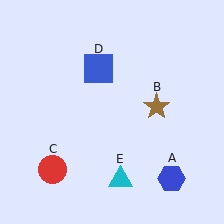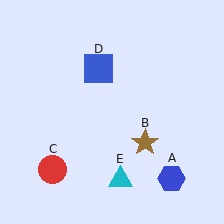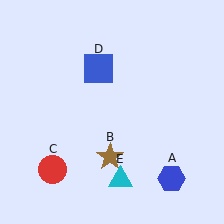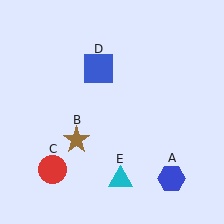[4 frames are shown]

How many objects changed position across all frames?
1 object changed position: brown star (object B).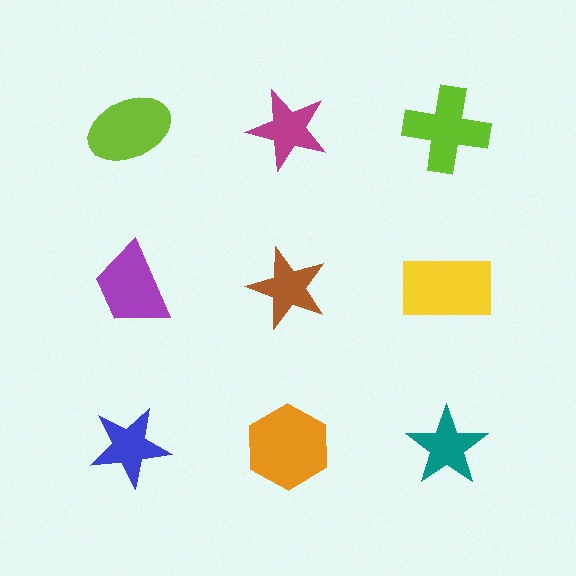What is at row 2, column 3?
A yellow rectangle.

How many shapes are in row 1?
3 shapes.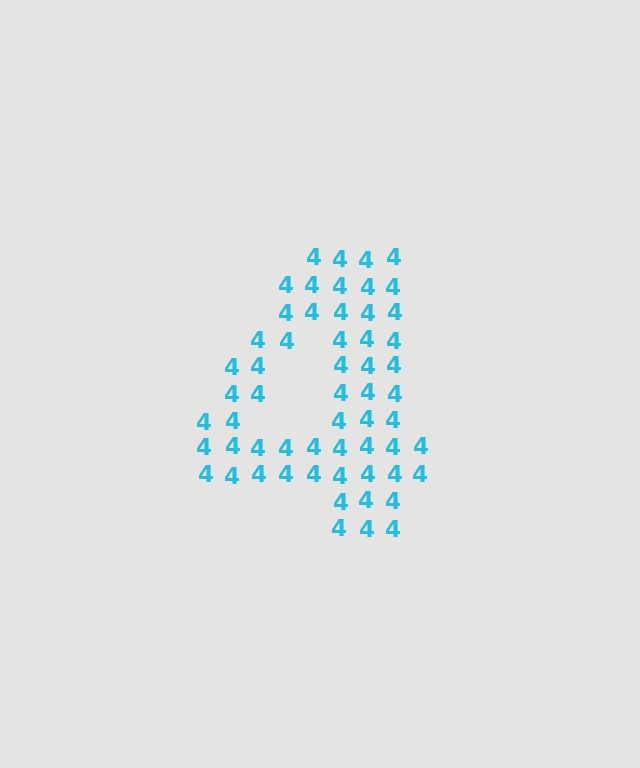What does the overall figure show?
The overall figure shows the digit 4.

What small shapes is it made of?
It is made of small digit 4's.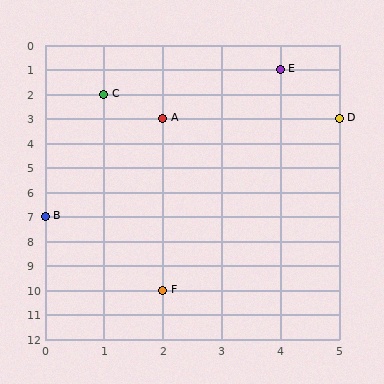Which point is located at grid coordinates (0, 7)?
Point B is at (0, 7).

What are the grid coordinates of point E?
Point E is at grid coordinates (4, 1).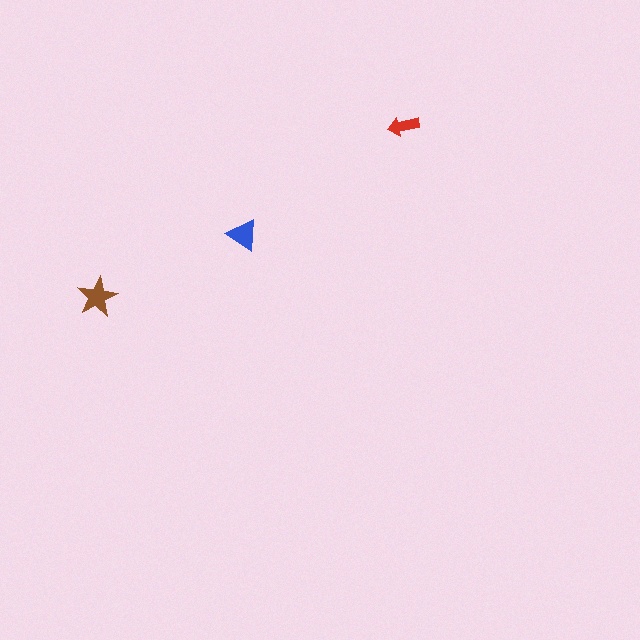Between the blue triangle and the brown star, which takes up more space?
The brown star.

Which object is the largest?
The brown star.